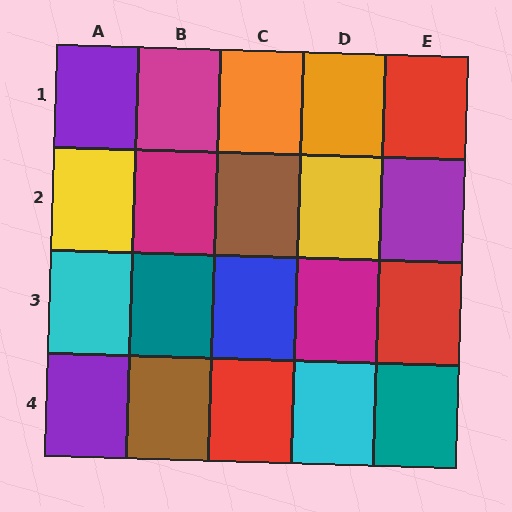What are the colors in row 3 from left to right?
Cyan, teal, blue, magenta, red.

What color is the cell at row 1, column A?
Purple.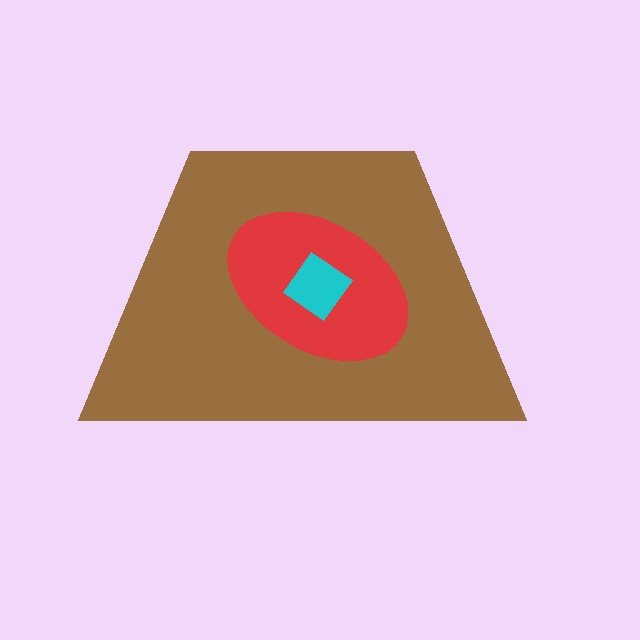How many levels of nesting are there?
3.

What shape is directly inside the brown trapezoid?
The red ellipse.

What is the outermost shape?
The brown trapezoid.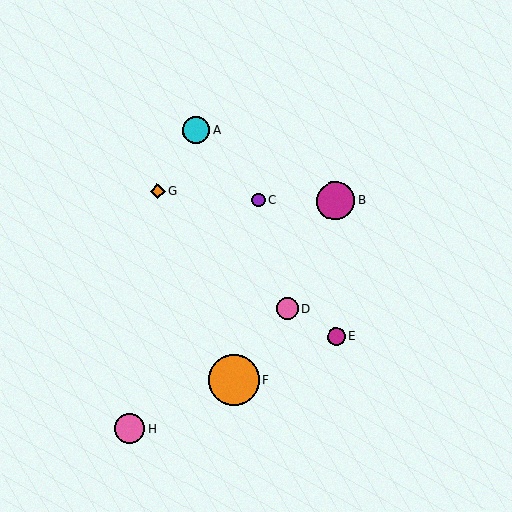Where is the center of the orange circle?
The center of the orange circle is at (234, 380).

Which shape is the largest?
The orange circle (labeled F) is the largest.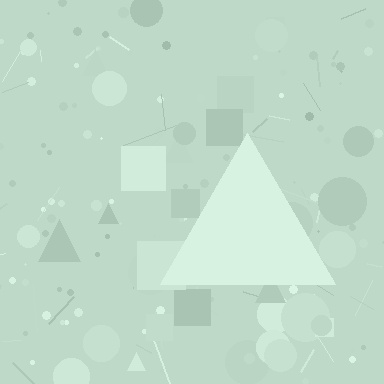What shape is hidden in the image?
A triangle is hidden in the image.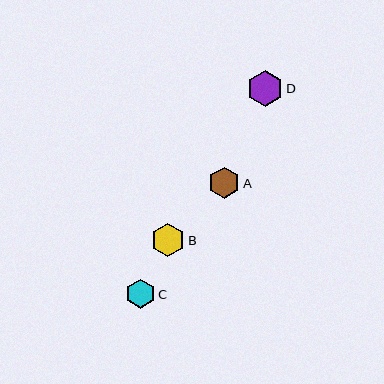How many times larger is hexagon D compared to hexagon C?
Hexagon D is approximately 1.3 times the size of hexagon C.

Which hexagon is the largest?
Hexagon D is the largest with a size of approximately 36 pixels.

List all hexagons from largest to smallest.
From largest to smallest: D, B, A, C.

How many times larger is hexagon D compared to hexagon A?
Hexagon D is approximately 1.2 times the size of hexagon A.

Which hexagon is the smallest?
Hexagon C is the smallest with a size of approximately 29 pixels.